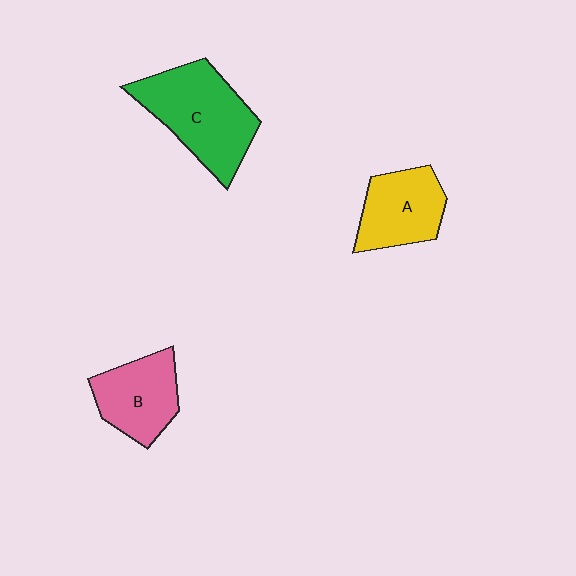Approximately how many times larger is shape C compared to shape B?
Approximately 1.5 times.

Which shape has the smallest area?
Shape A (yellow).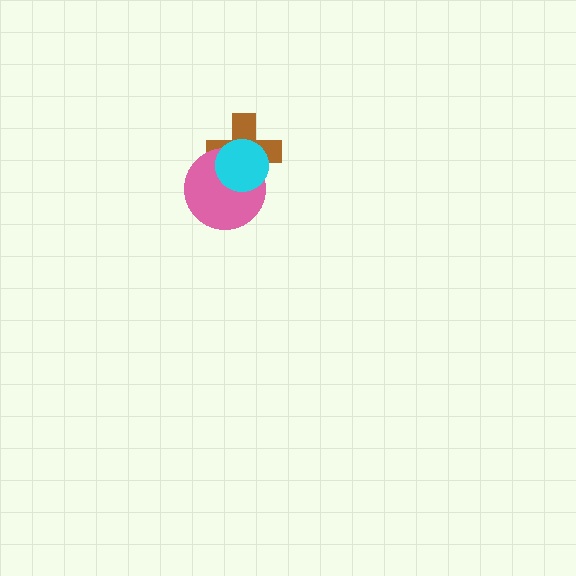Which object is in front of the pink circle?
The cyan circle is in front of the pink circle.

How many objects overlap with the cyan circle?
2 objects overlap with the cyan circle.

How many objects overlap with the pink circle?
2 objects overlap with the pink circle.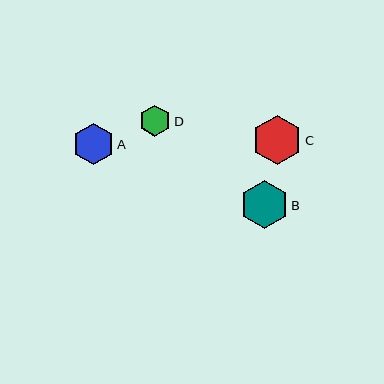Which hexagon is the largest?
Hexagon C is the largest with a size of approximately 50 pixels.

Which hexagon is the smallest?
Hexagon D is the smallest with a size of approximately 32 pixels.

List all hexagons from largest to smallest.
From largest to smallest: C, B, A, D.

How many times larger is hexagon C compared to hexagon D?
Hexagon C is approximately 1.6 times the size of hexagon D.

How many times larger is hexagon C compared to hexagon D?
Hexagon C is approximately 1.6 times the size of hexagon D.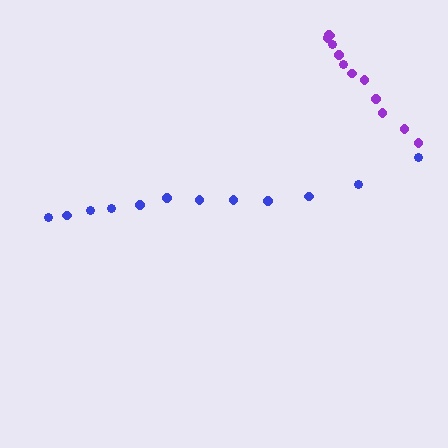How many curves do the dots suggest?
There are 2 distinct paths.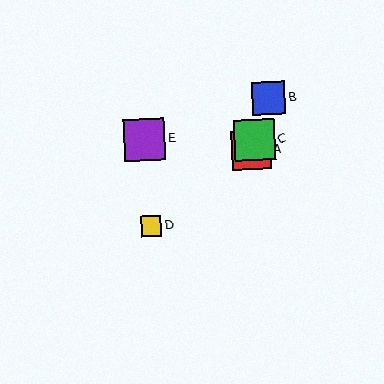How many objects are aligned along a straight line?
3 objects (A, B, C) are aligned along a straight line.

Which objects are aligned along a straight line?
Objects A, B, C are aligned along a straight line.